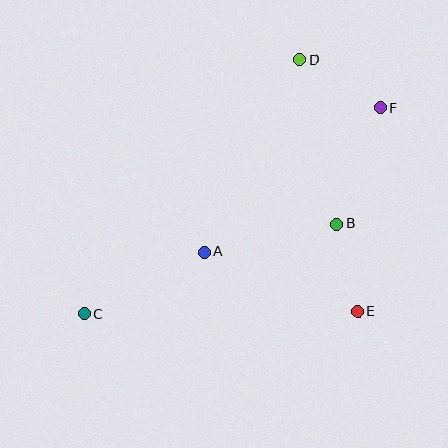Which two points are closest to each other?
Points B and E are closest to each other.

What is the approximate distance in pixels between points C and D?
The distance between C and D is approximately 333 pixels.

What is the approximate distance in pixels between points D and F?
The distance between D and F is approximately 93 pixels.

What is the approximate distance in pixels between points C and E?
The distance between C and E is approximately 273 pixels.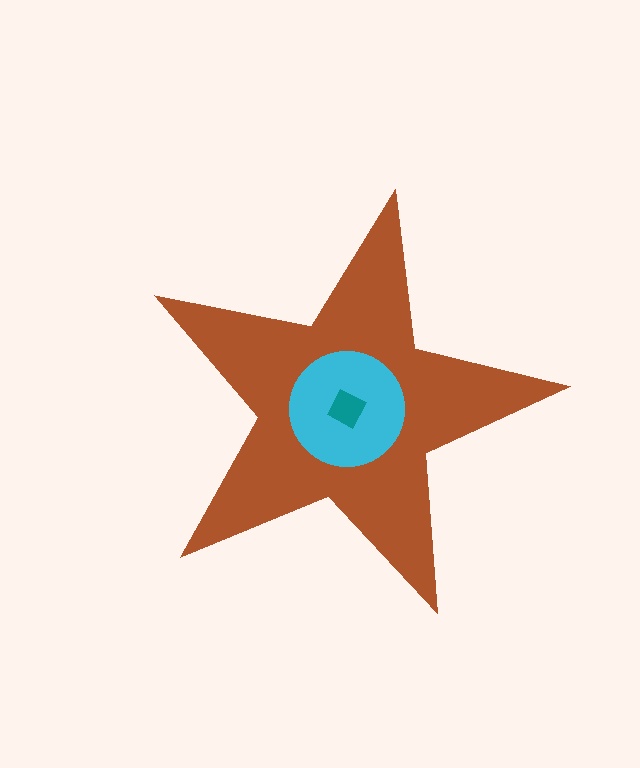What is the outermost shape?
The brown star.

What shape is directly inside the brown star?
The cyan circle.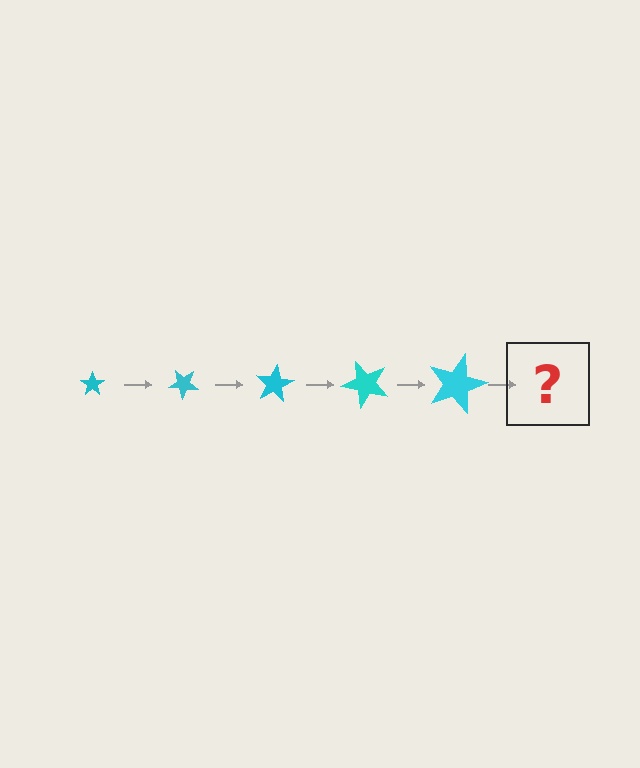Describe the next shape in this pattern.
It should be a star, larger than the previous one and rotated 200 degrees from the start.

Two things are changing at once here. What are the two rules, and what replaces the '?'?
The two rules are that the star grows larger each step and it rotates 40 degrees each step. The '?' should be a star, larger than the previous one and rotated 200 degrees from the start.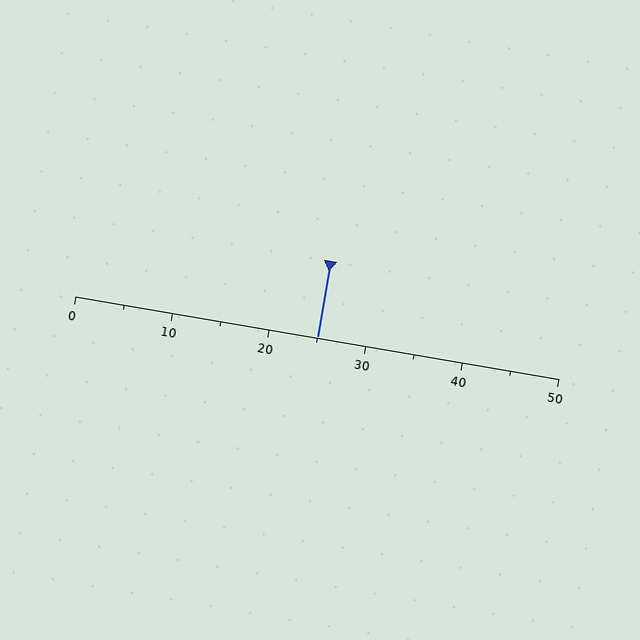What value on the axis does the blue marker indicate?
The marker indicates approximately 25.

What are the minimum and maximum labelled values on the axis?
The axis runs from 0 to 50.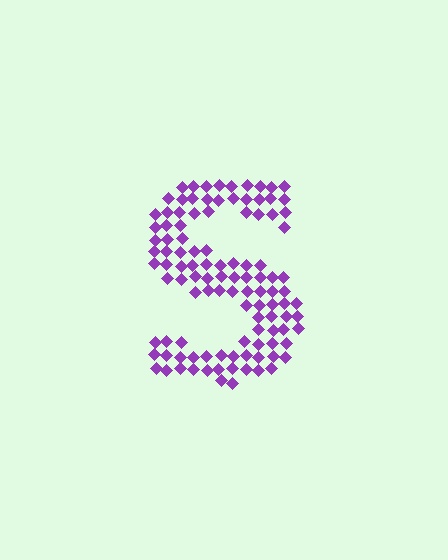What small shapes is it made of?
It is made of small diamonds.